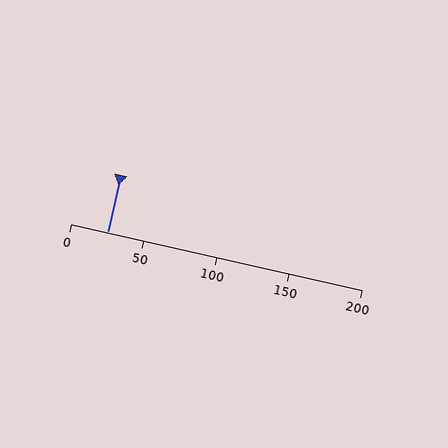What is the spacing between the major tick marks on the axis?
The major ticks are spaced 50 apart.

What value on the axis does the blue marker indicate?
The marker indicates approximately 25.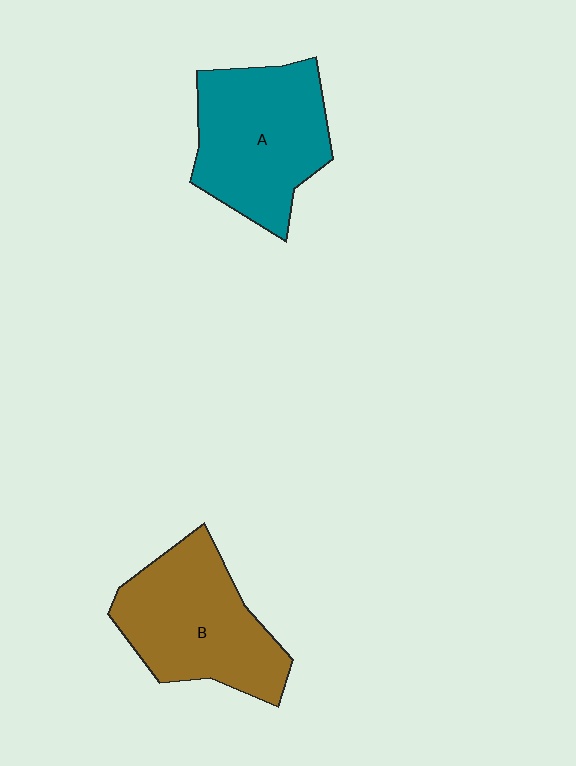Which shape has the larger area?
Shape A (teal).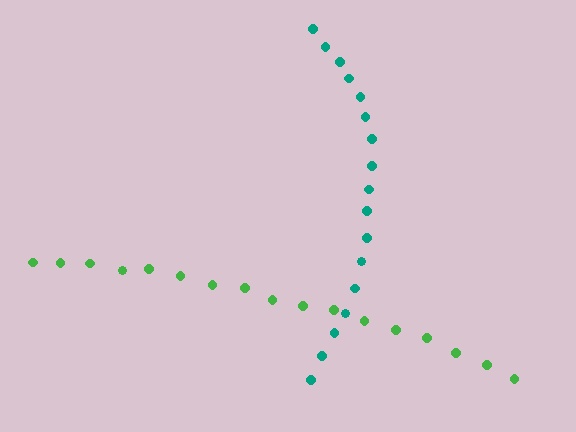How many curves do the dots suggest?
There are 2 distinct paths.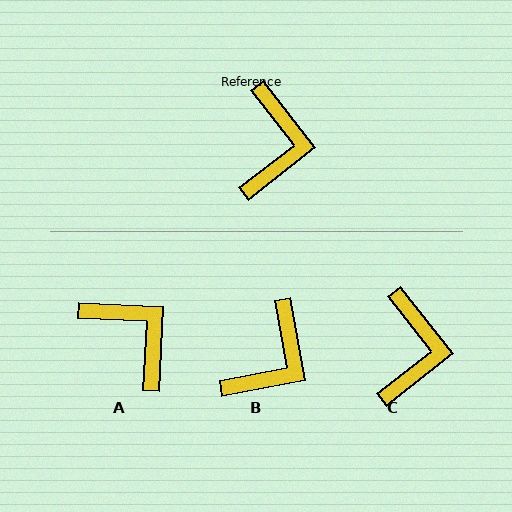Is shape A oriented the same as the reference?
No, it is off by about 49 degrees.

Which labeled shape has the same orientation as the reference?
C.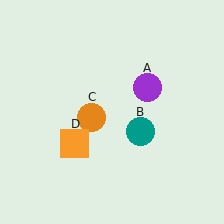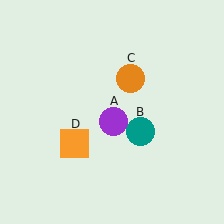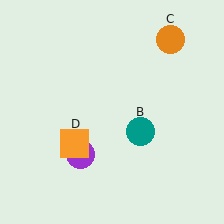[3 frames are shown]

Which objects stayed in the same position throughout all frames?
Teal circle (object B) and orange square (object D) remained stationary.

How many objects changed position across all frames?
2 objects changed position: purple circle (object A), orange circle (object C).